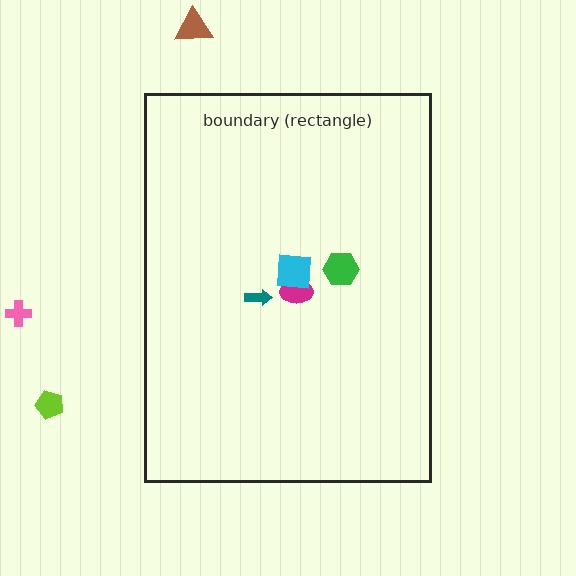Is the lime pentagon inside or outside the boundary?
Outside.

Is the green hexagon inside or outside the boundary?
Inside.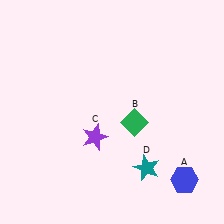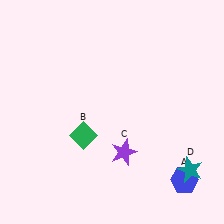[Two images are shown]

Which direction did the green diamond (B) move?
The green diamond (B) moved left.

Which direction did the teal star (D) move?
The teal star (D) moved right.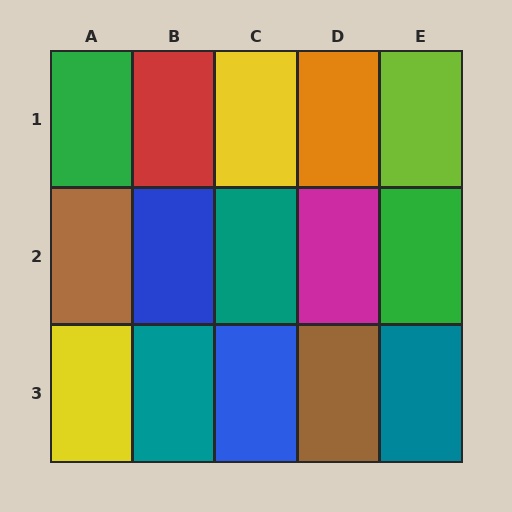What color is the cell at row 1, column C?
Yellow.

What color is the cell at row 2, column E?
Green.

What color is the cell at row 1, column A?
Green.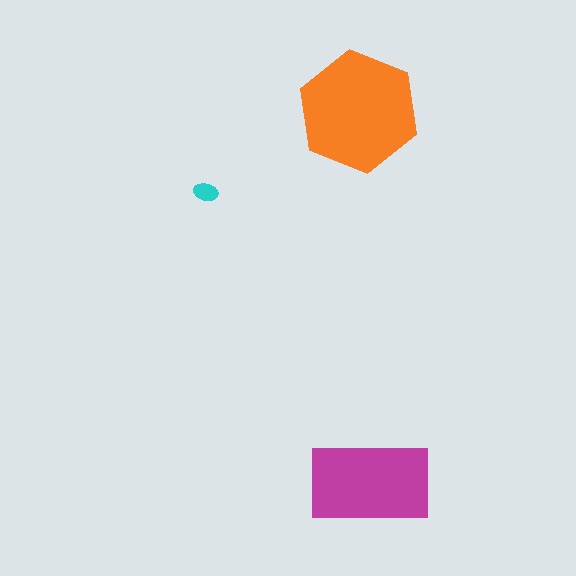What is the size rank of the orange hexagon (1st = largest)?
1st.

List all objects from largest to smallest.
The orange hexagon, the magenta rectangle, the cyan ellipse.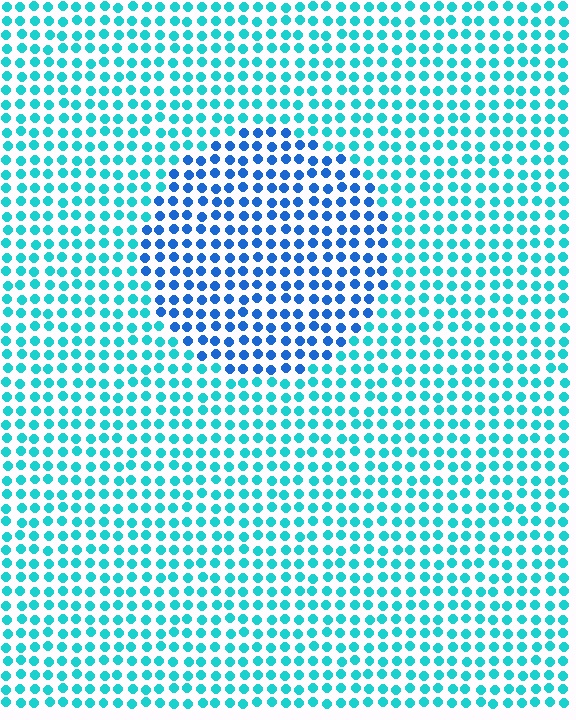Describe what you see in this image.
The image is filled with small cyan elements in a uniform arrangement. A circle-shaped region is visible where the elements are tinted to a slightly different hue, forming a subtle color boundary.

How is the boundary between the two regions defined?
The boundary is defined purely by a slight shift in hue (about 36 degrees). Spacing, size, and orientation are identical on both sides.